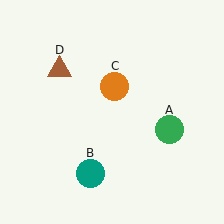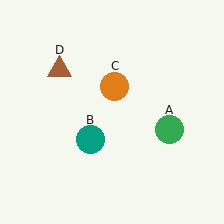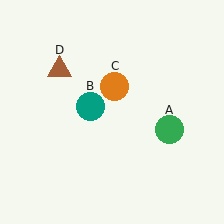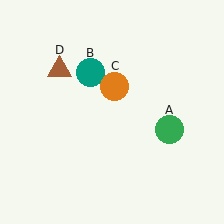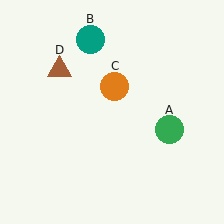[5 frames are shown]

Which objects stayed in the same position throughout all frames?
Green circle (object A) and orange circle (object C) and brown triangle (object D) remained stationary.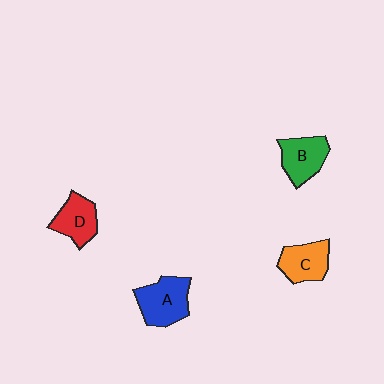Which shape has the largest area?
Shape A (blue).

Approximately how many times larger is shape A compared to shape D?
Approximately 1.3 times.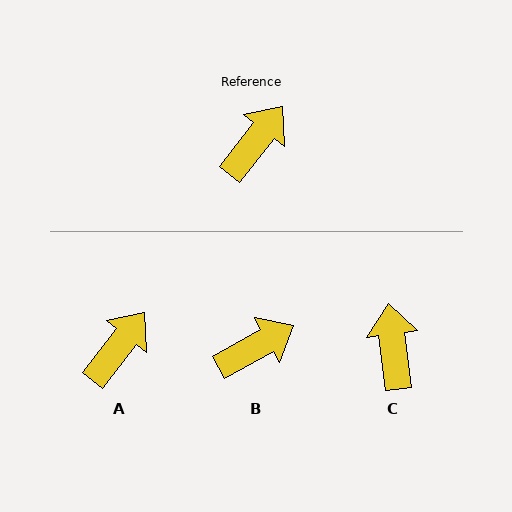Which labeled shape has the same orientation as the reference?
A.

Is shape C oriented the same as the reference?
No, it is off by about 45 degrees.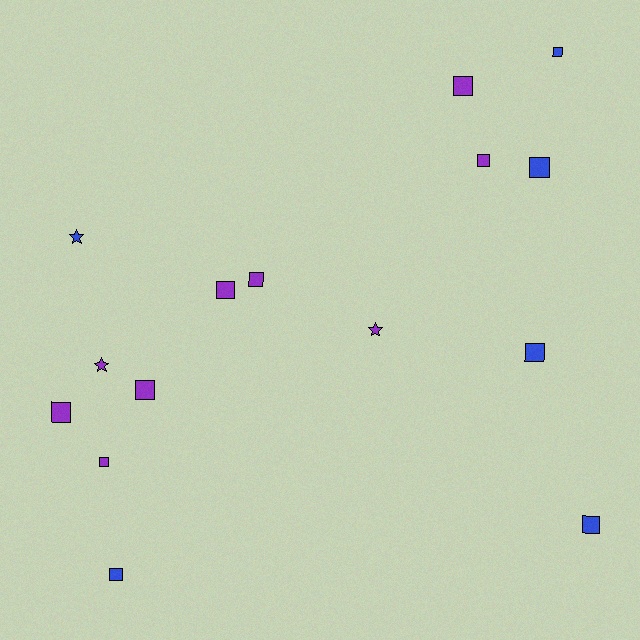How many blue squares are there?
There are 5 blue squares.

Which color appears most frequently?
Purple, with 9 objects.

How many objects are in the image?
There are 15 objects.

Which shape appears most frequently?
Square, with 12 objects.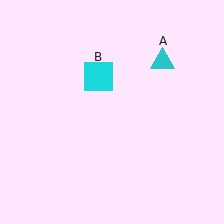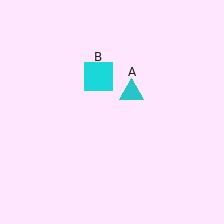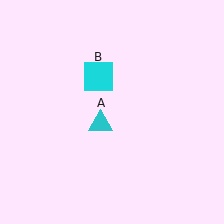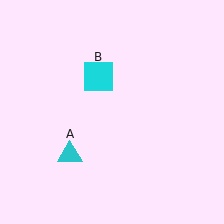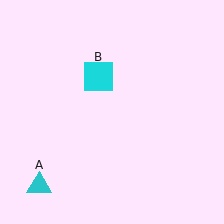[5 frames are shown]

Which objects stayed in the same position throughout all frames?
Cyan square (object B) remained stationary.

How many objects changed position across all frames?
1 object changed position: cyan triangle (object A).